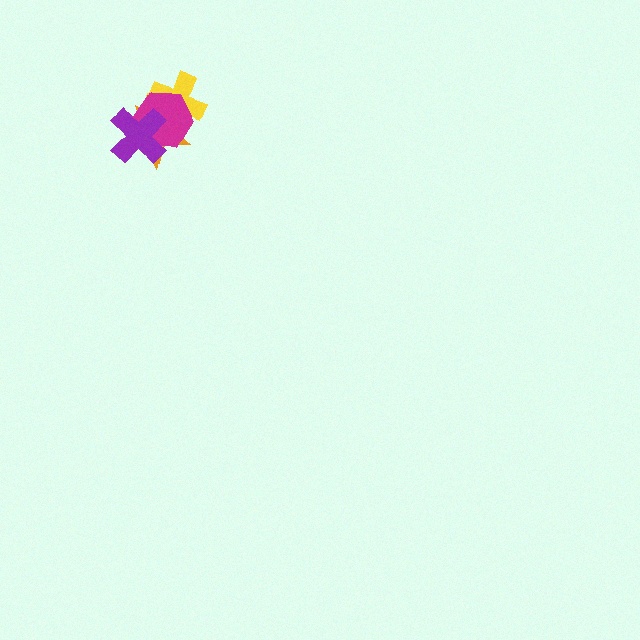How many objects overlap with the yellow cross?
3 objects overlap with the yellow cross.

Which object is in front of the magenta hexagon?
The purple cross is in front of the magenta hexagon.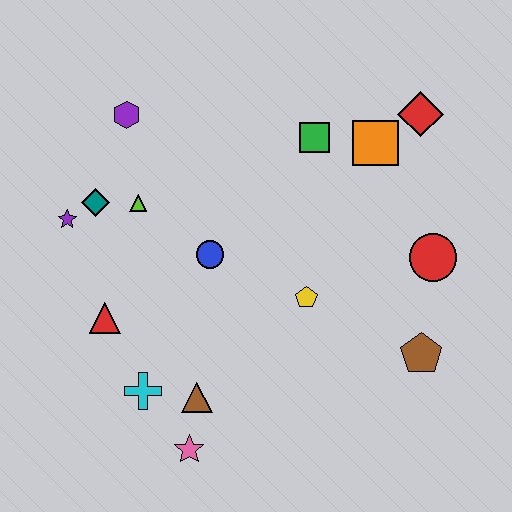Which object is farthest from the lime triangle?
The brown pentagon is farthest from the lime triangle.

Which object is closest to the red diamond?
The orange square is closest to the red diamond.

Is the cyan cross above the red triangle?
No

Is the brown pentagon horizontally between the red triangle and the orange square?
No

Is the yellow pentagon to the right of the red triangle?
Yes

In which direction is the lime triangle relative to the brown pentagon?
The lime triangle is to the left of the brown pentagon.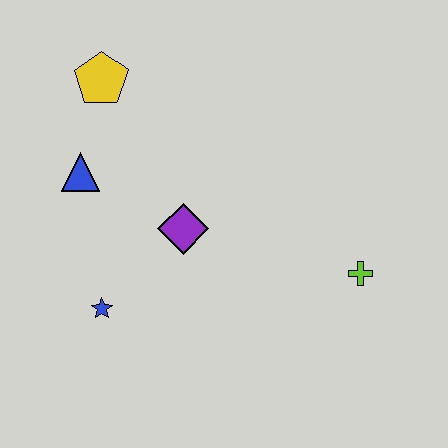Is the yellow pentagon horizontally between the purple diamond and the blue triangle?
Yes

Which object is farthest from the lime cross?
The yellow pentagon is farthest from the lime cross.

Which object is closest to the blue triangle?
The yellow pentagon is closest to the blue triangle.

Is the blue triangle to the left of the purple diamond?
Yes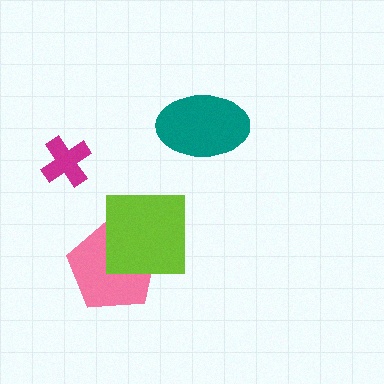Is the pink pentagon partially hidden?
Yes, it is partially covered by another shape.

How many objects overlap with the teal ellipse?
0 objects overlap with the teal ellipse.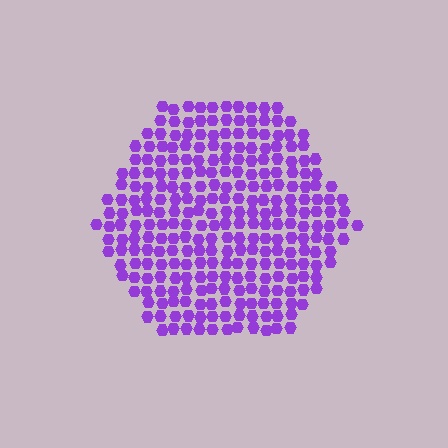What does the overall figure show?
The overall figure shows a hexagon.